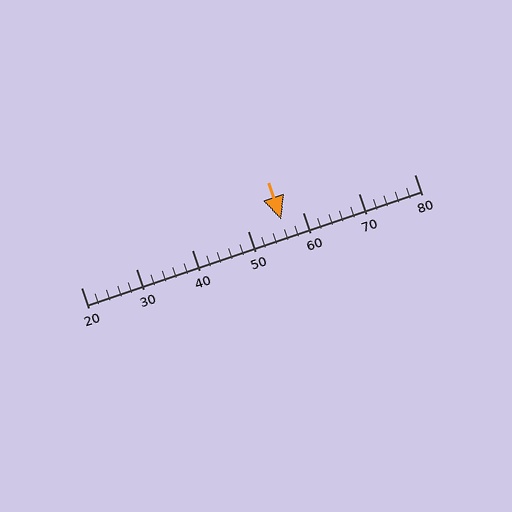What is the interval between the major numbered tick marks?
The major tick marks are spaced 10 units apart.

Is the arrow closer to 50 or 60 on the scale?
The arrow is closer to 60.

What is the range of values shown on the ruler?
The ruler shows values from 20 to 80.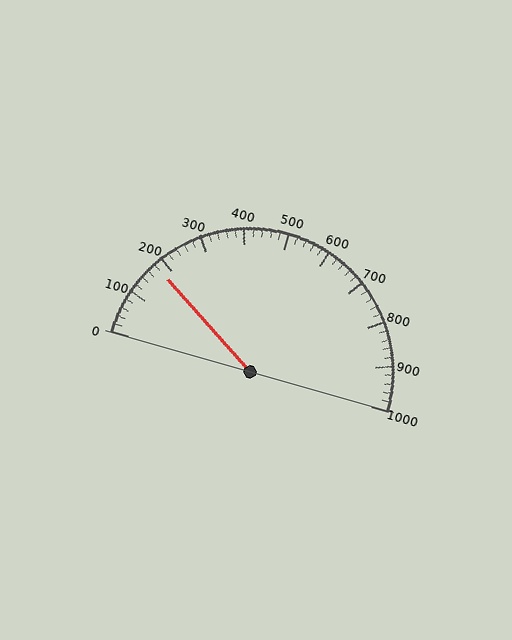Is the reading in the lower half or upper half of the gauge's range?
The reading is in the lower half of the range (0 to 1000).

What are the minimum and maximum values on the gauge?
The gauge ranges from 0 to 1000.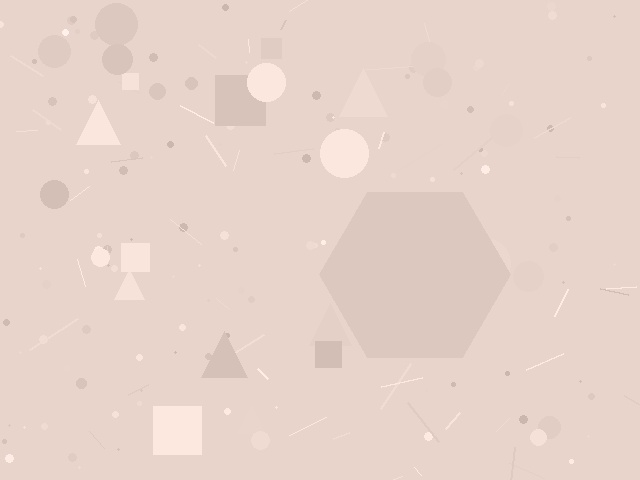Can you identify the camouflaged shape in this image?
The camouflaged shape is a hexagon.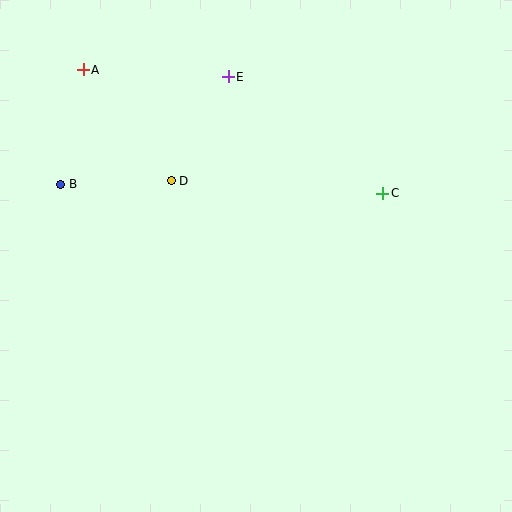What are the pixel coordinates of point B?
Point B is at (61, 184).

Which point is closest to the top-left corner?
Point A is closest to the top-left corner.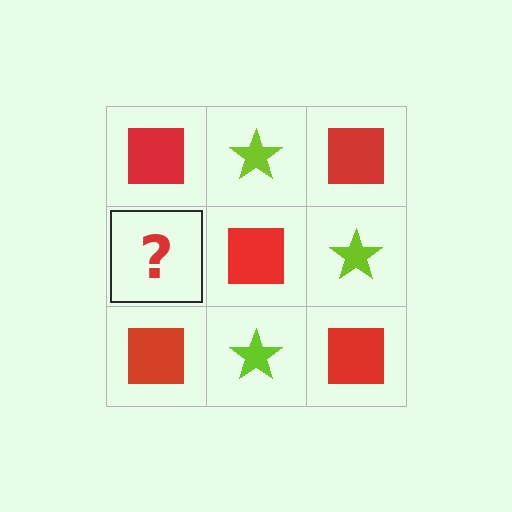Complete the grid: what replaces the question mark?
The question mark should be replaced with a lime star.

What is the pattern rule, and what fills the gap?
The rule is that it alternates red square and lime star in a checkerboard pattern. The gap should be filled with a lime star.